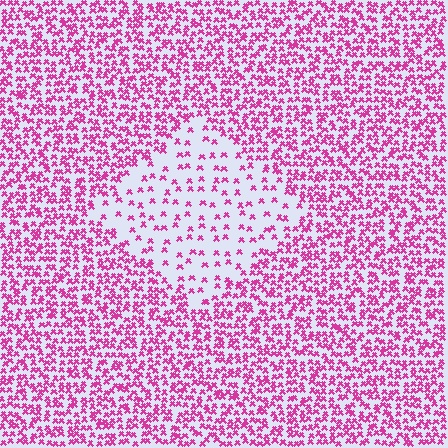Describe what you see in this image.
The image contains small magenta elements arranged at two different densities. A diamond-shaped region is visible where the elements are less densely packed than the surrounding area.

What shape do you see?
I see a diamond.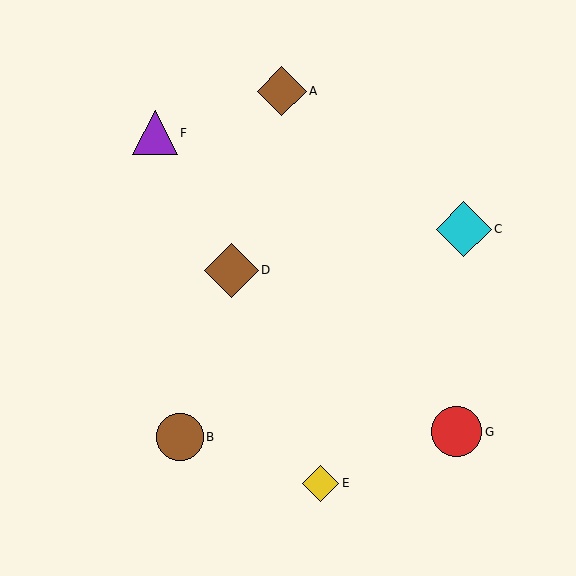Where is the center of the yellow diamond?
The center of the yellow diamond is at (321, 483).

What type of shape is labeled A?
Shape A is a brown diamond.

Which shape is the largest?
The cyan diamond (labeled C) is the largest.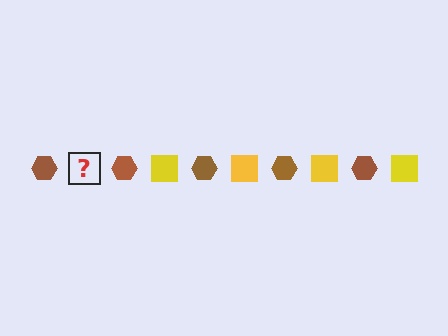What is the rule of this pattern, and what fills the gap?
The rule is that the pattern alternates between brown hexagon and yellow square. The gap should be filled with a yellow square.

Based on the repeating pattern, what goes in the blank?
The blank should be a yellow square.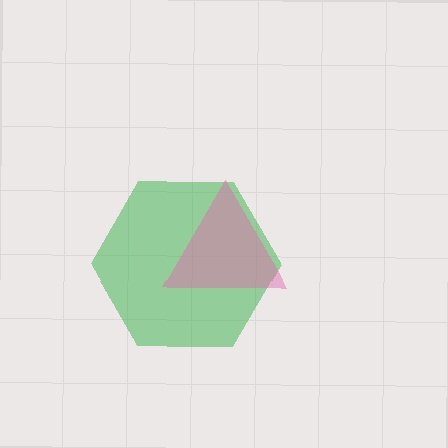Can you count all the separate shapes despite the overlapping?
Yes, there are 2 separate shapes.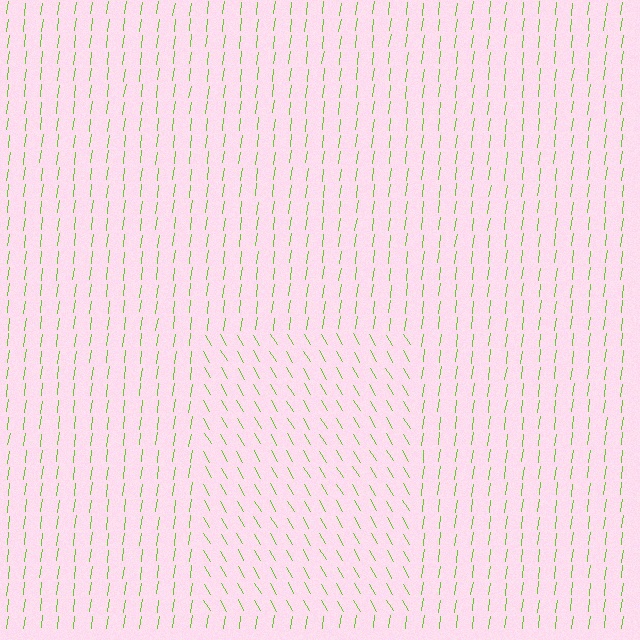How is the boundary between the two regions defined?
The boundary is defined purely by a change in line orientation (approximately 38 degrees difference). All lines are the same color and thickness.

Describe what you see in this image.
The image is filled with small lime line segments. A rectangle region in the image has lines oriented differently from the surrounding lines, creating a visible texture boundary.